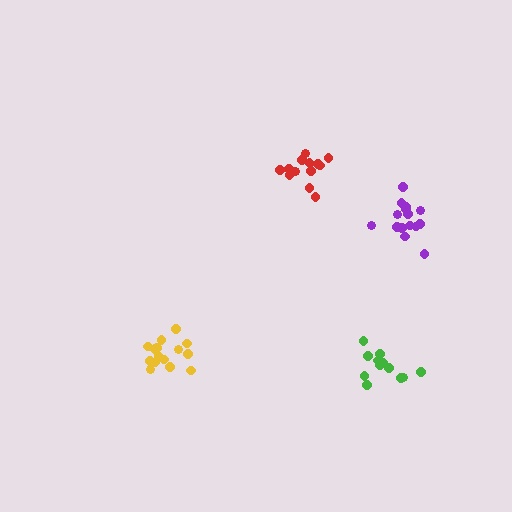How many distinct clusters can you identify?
There are 4 distinct clusters.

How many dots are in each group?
Group 1: 15 dots, Group 2: 12 dots, Group 3: 13 dots, Group 4: 15 dots (55 total).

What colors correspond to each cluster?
The clusters are colored: purple, green, red, yellow.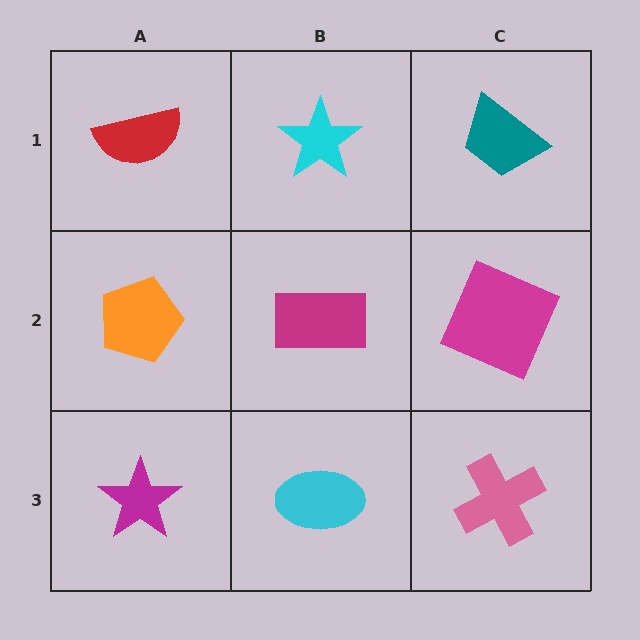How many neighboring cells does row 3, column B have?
3.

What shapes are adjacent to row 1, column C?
A magenta square (row 2, column C), a cyan star (row 1, column B).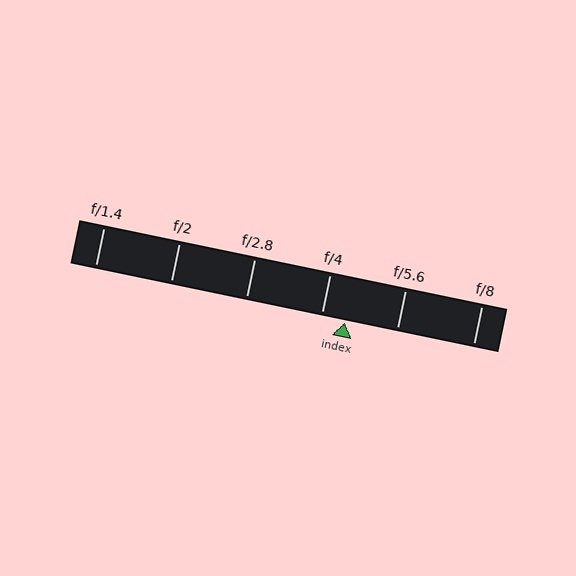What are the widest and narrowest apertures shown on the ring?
The widest aperture shown is f/1.4 and the narrowest is f/8.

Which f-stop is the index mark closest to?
The index mark is closest to f/4.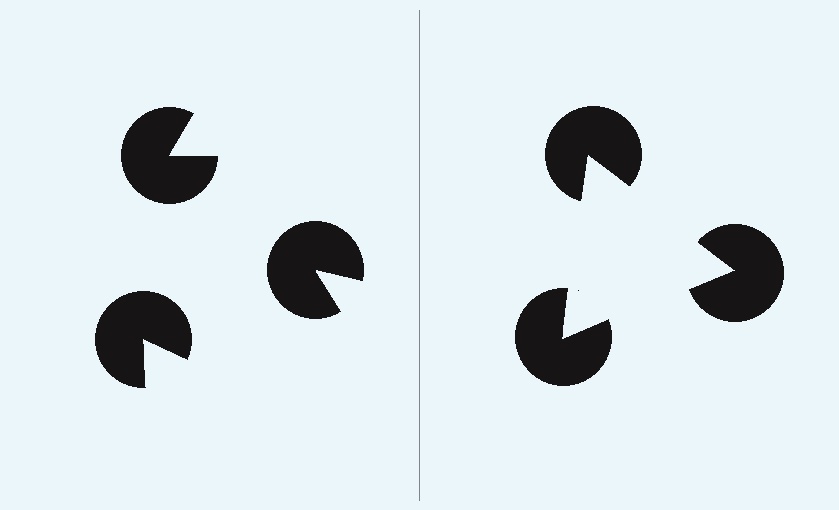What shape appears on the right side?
An illusory triangle.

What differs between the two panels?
The pac-man discs are positioned identically on both sides; only the wedge orientations differ. On the right they align to a triangle; on the left they are misaligned.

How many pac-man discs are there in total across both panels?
6 — 3 on each side.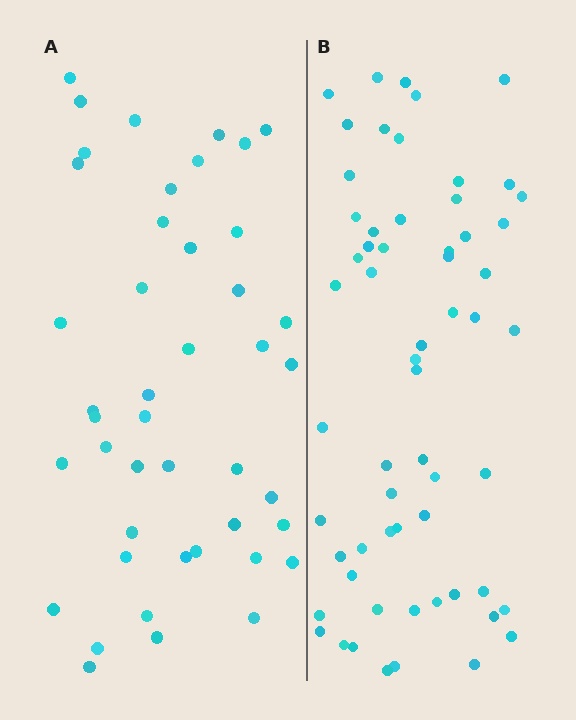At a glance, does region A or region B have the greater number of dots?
Region B (the right region) has more dots.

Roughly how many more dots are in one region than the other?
Region B has approximately 15 more dots than region A.